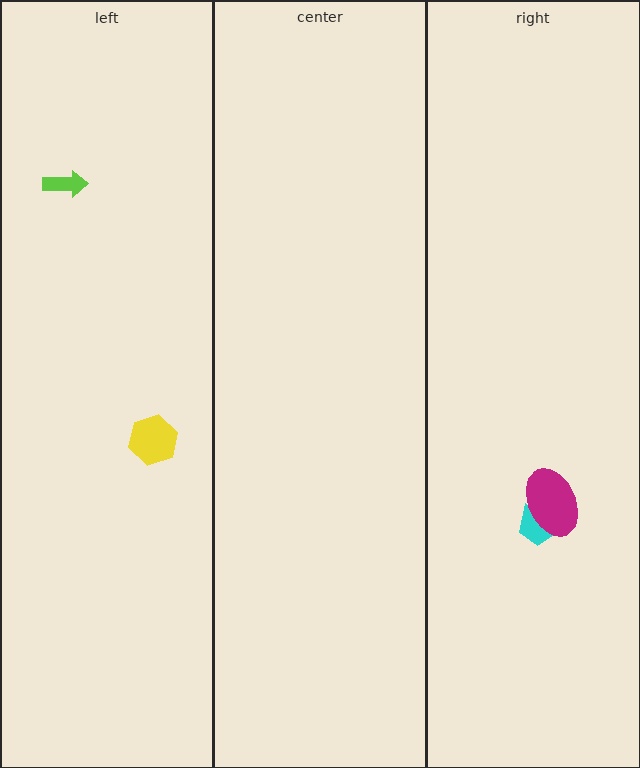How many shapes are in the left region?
2.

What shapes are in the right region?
The cyan trapezoid, the magenta ellipse.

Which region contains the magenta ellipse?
The right region.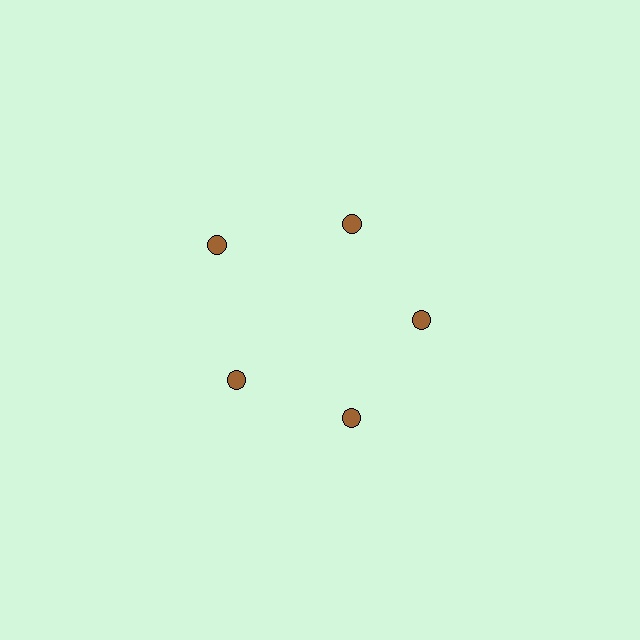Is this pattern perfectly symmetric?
No. The 5 brown circles are arranged in a ring, but one element near the 10 o'clock position is pushed outward from the center, breaking the 5-fold rotational symmetry.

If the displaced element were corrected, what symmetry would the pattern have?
It would have 5-fold rotational symmetry — the pattern would map onto itself every 72 degrees.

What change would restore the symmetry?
The symmetry would be restored by moving it inward, back onto the ring so that all 5 circles sit at equal angles and equal distance from the center.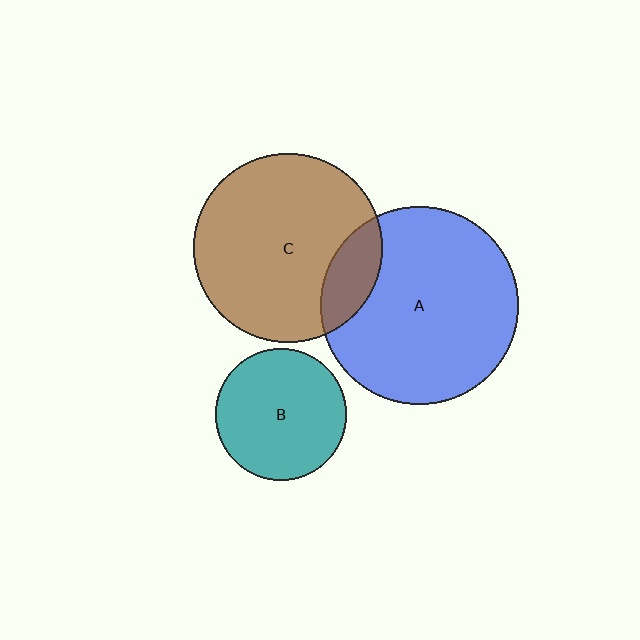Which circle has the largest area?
Circle A (blue).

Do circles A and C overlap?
Yes.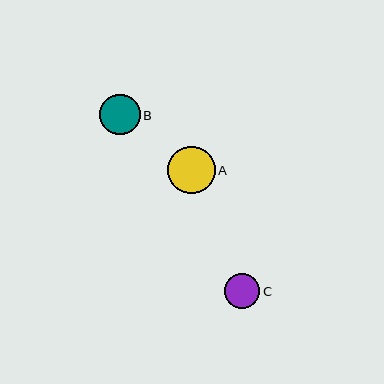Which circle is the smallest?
Circle C is the smallest with a size of approximately 36 pixels.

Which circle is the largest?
Circle A is the largest with a size of approximately 47 pixels.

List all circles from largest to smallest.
From largest to smallest: A, B, C.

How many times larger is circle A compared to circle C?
Circle A is approximately 1.3 times the size of circle C.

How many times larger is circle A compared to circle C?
Circle A is approximately 1.3 times the size of circle C.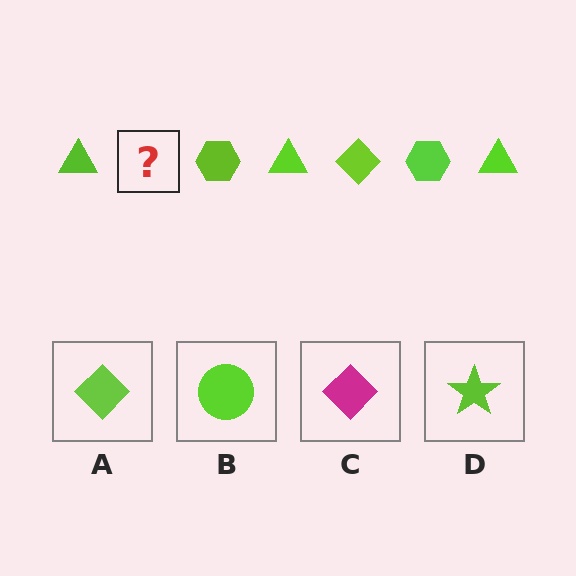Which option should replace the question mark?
Option A.